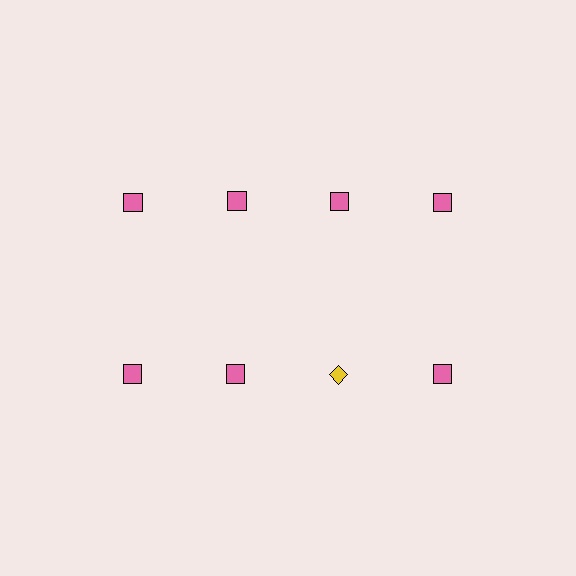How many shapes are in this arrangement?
There are 8 shapes arranged in a grid pattern.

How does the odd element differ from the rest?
It differs in both color (yellow instead of pink) and shape (diamond instead of square).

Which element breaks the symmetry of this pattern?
The yellow diamond in the second row, center column breaks the symmetry. All other shapes are pink squares.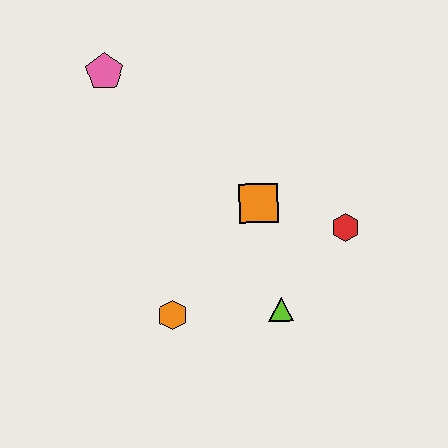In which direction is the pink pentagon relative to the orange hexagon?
The pink pentagon is above the orange hexagon.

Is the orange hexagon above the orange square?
No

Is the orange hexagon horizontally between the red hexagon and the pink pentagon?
Yes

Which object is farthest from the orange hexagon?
The pink pentagon is farthest from the orange hexagon.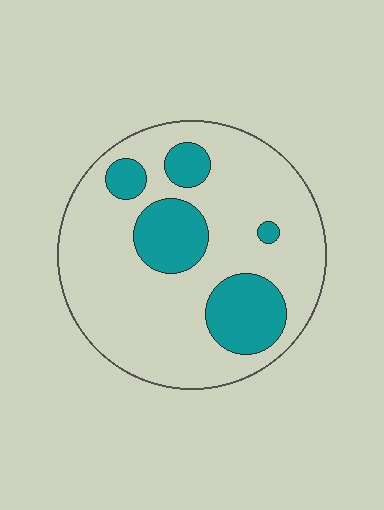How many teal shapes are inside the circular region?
5.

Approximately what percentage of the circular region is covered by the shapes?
Approximately 25%.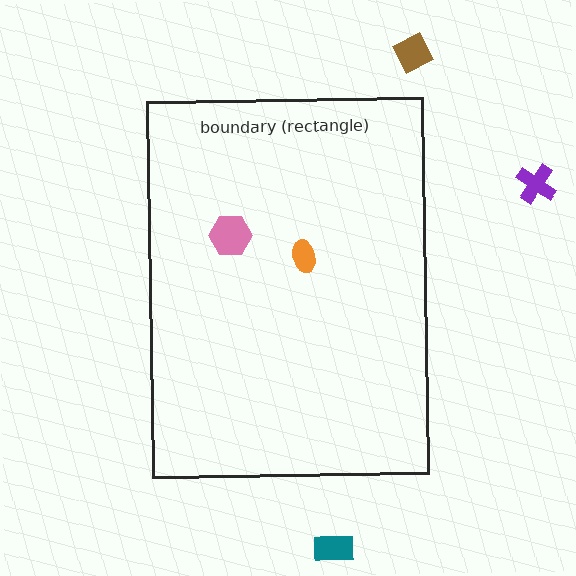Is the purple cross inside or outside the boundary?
Outside.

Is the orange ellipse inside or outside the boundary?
Inside.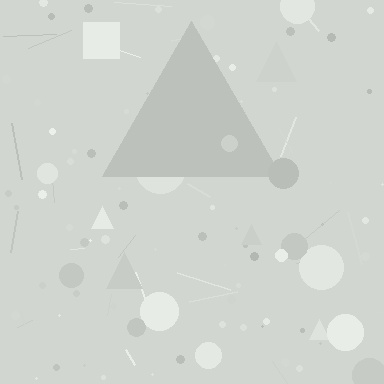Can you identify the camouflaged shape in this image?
The camouflaged shape is a triangle.